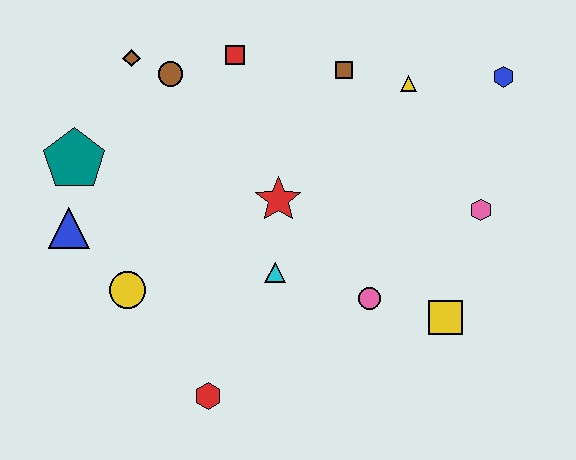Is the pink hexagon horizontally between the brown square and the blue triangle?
No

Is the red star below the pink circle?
No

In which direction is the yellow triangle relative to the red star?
The yellow triangle is to the right of the red star.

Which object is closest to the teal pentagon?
The blue triangle is closest to the teal pentagon.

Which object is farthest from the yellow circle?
The blue hexagon is farthest from the yellow circle.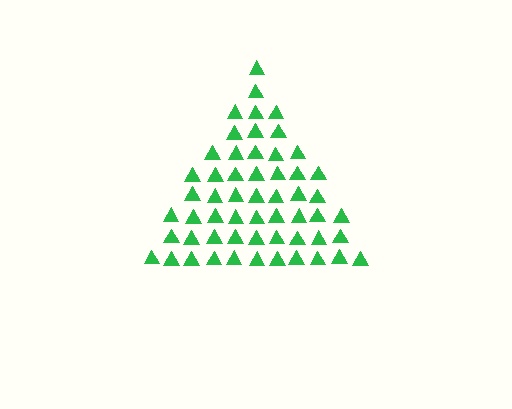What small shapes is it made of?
It is made of small triangles.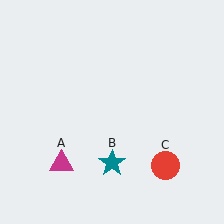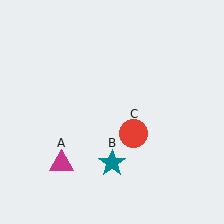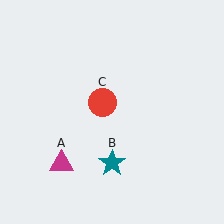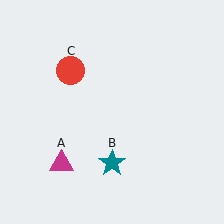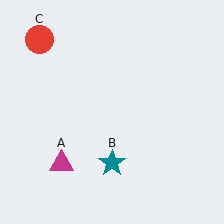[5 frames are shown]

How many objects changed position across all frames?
1 object changed position: red circle (object C).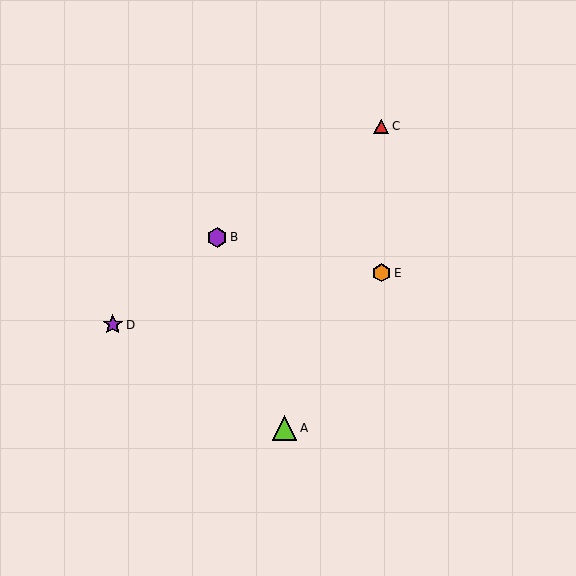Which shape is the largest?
The lime triangle (labeled A) is the largest.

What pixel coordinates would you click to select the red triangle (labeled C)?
Click at (381, 126) to select the red triangle C.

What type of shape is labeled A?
Shape A is a lime triangle.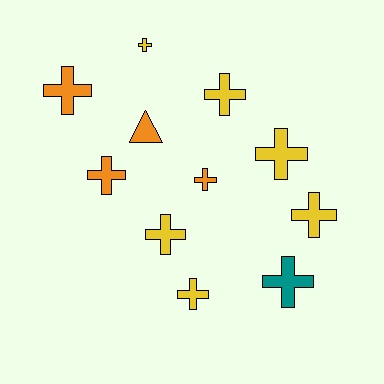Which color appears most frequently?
Yellow, with 6 objects.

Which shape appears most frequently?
Cross, with 10 objects.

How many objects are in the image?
There are 11 objects.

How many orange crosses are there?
There are 3 orange crosses.